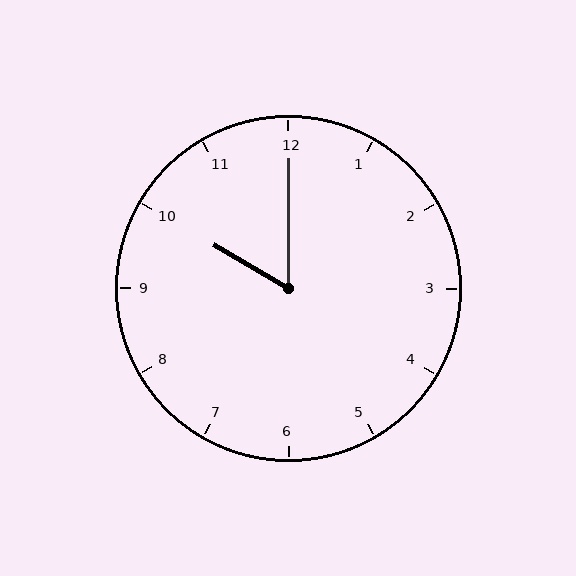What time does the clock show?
10:00.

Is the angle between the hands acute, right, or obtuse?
It is acute.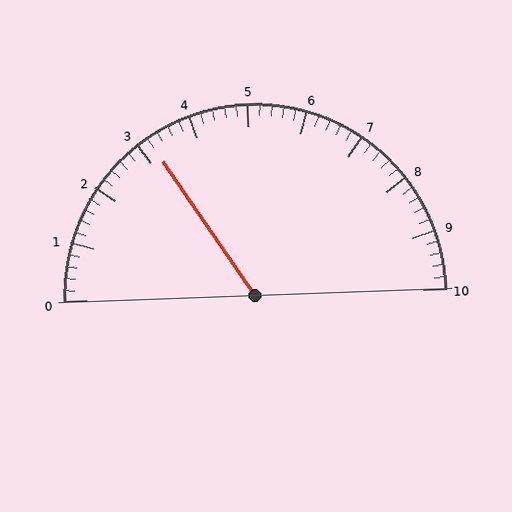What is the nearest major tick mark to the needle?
The nearest major tick mark is 3.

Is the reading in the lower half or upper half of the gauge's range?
The reading is in the lower half of the range (0 to 10).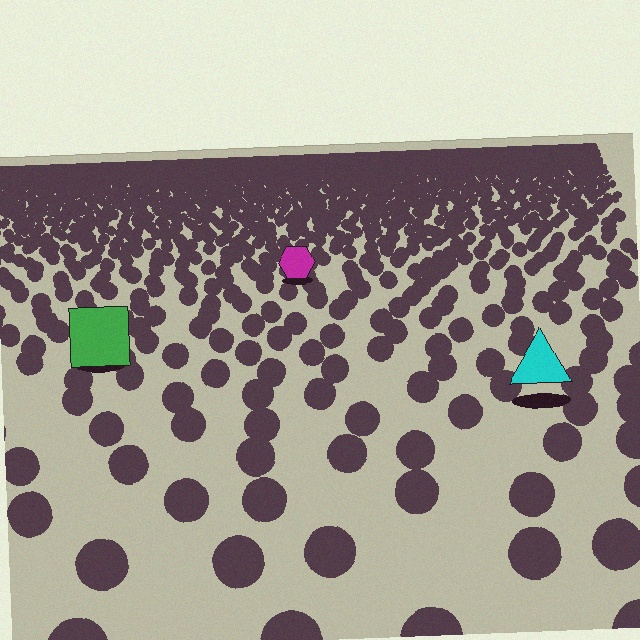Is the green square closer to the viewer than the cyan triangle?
No. The cyan triangle is closer — you can tell from the texture gradient: the ground texture is coarser near it.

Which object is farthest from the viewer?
The magenta hexagon is farthest from the viewer. It appears smaller and the ground texture around it is denser.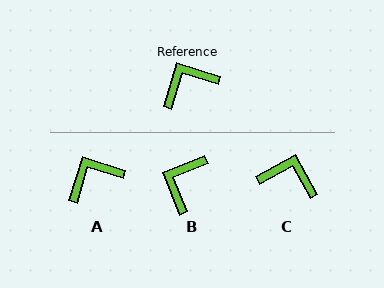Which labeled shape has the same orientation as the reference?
A.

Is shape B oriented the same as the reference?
No, it is off by about 39 degrees.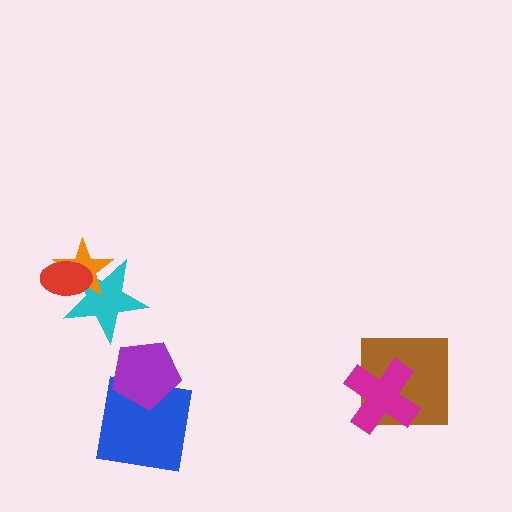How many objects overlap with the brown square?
1 object overlaps with the brown square.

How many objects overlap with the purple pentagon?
1 object overlaps with the purple pentagon.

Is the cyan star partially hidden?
Yes, it is partially covered by another shape.